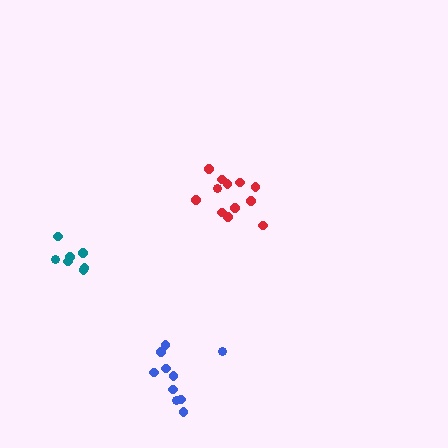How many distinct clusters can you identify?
There are 3 distinct clusters.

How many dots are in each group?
Group 1: 12 dots, Group 2: 10 dots, Group 3: 7 dots (29 total).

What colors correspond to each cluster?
The clusters are colored: red, blue, teal.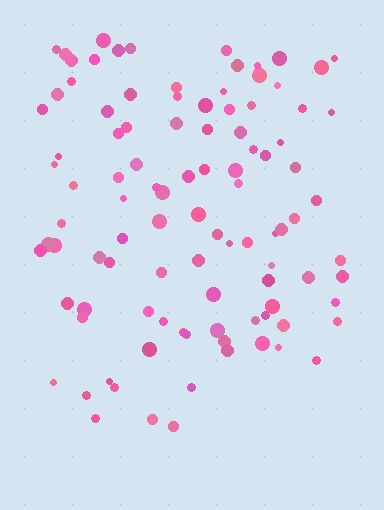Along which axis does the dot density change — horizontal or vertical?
Vertical.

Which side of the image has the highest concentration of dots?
The top.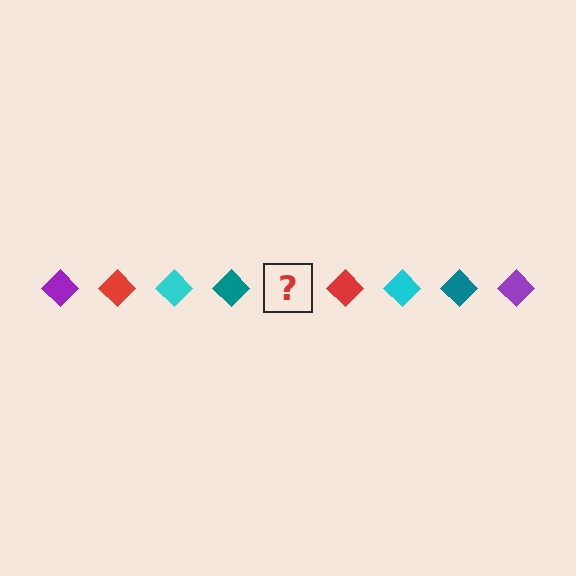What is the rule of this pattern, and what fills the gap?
The rule is that the pattern cycles through purple, red, cyan, teal diamonds. The gap should be filled with a purple diamond.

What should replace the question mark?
The question mark should be replaced with a purple diamond.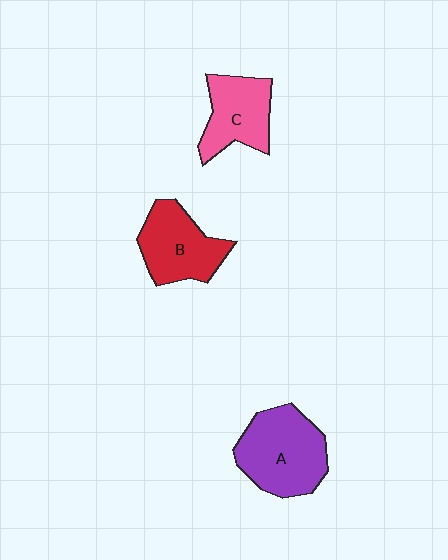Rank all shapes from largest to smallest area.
From largest to smallest: A (purple), B (red), C (pink).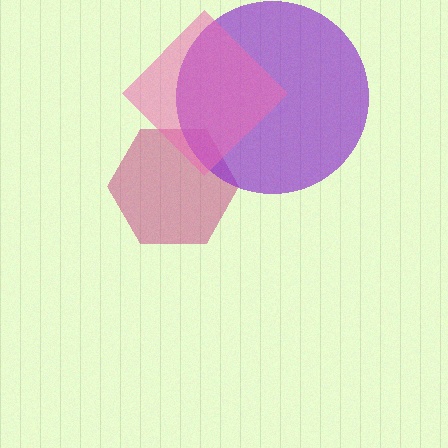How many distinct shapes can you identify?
There are 3 distinct shapes: a magenta hexagon, a purple circle, a pink diamond.